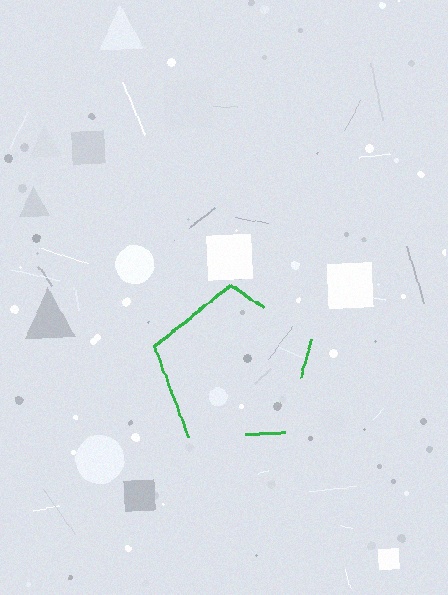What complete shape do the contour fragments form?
The contour fragments form a pentagon.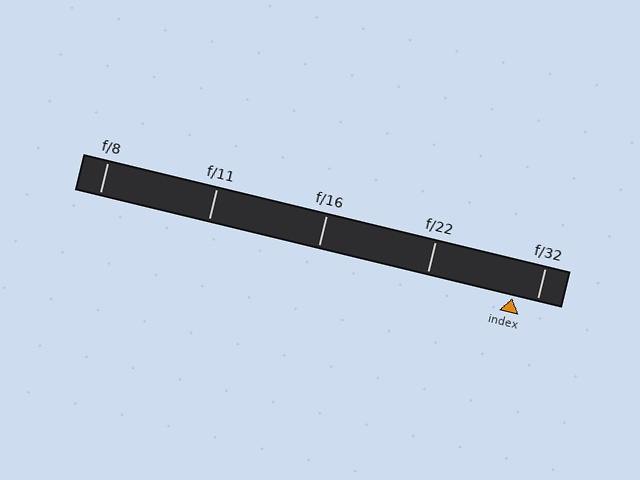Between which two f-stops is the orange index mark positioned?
The index mark is between f/22 and f/32.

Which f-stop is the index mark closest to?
The index mark is closest to f/32.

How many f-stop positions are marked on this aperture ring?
There are 5 f-stop positions marked.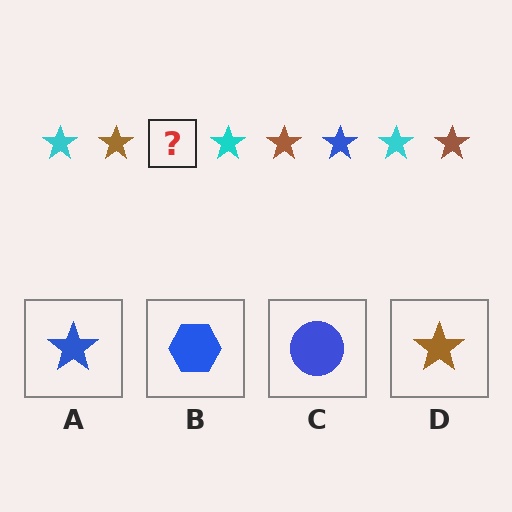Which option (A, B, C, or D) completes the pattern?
A.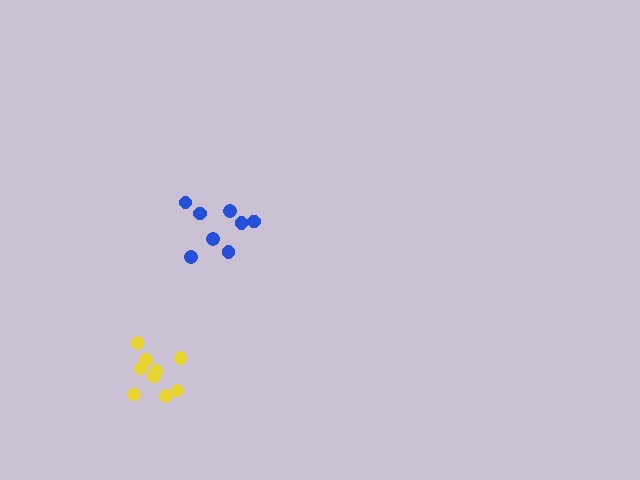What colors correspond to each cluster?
The clusters are colored: yellow, blue.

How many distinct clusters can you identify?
There are 2 distinct clusters.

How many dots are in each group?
Group 1: 9 dots, Group 2: 8 dots (17 total).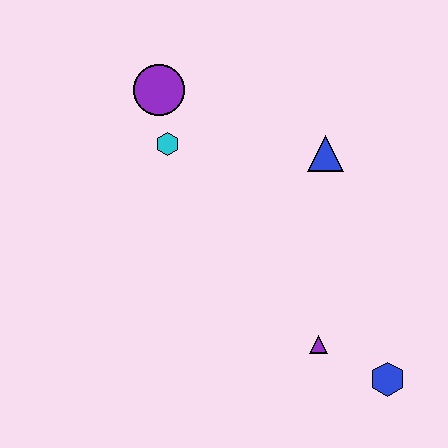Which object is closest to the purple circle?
The cyan hexagon is closest to the purple circle.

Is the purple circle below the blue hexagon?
No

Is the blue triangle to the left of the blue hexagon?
Yes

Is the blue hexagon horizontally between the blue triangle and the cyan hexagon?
No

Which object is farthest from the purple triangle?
The purple circle is farthest from the purple triangle.